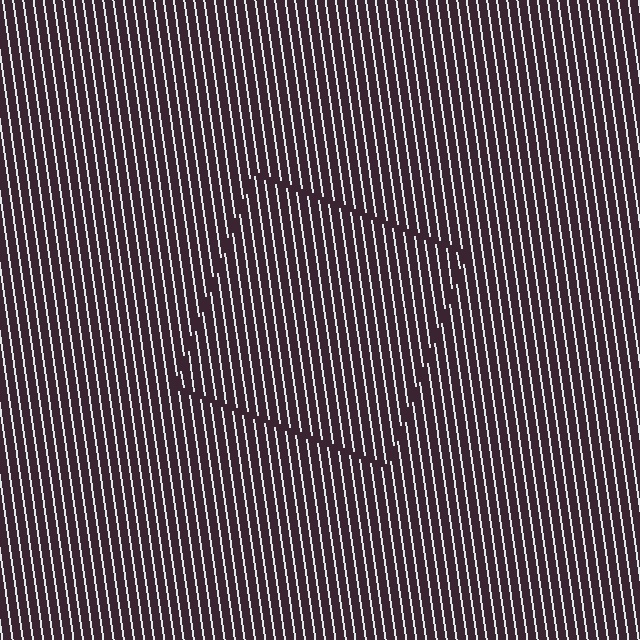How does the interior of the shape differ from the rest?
The interior of the shape contains the same grating, shifted by half a period — the contour is defined by the phase discontinuity where line-ends from the inner and outer gratings abut.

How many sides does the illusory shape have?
4 sides — the line-ends trace a square.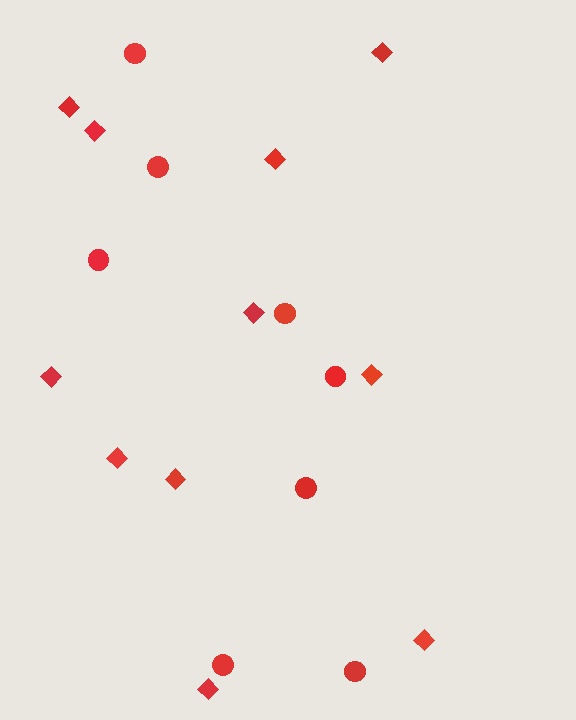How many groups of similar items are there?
There are 2 groups: one group of circles (8) and one group of diamonds (11).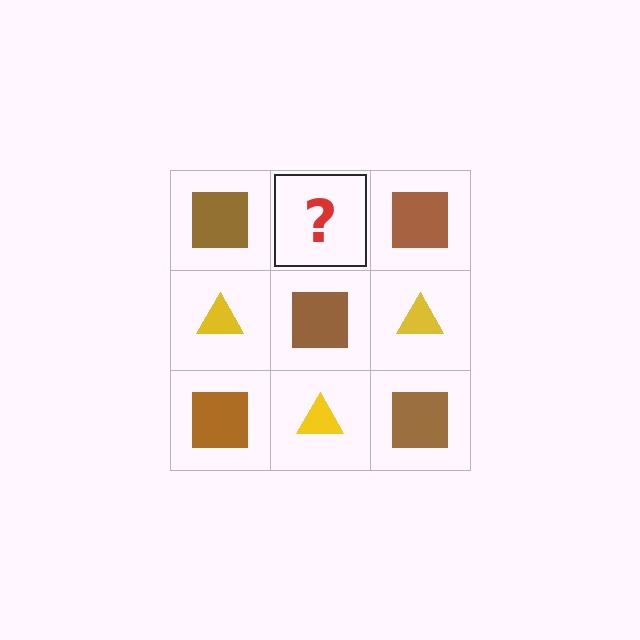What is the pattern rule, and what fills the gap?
The rule is that it alternates brown square and yellow triangle in a checkerboard pattern. The gap should be filled with a yellow triangle.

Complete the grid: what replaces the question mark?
The question mark should be replaced with a yellow triangle.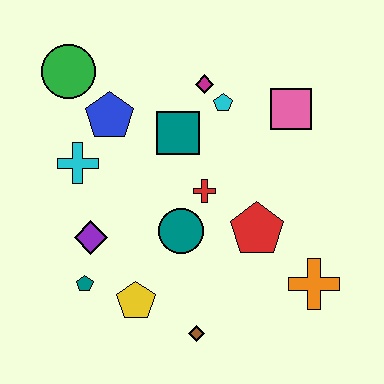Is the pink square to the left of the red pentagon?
No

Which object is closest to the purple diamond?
The teal pentagon is closest to the purple diamond.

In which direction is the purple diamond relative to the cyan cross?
The purple diamond is below the cyan cross.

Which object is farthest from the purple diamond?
The pink square is farthest from the purple diamond.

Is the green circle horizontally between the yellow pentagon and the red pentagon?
No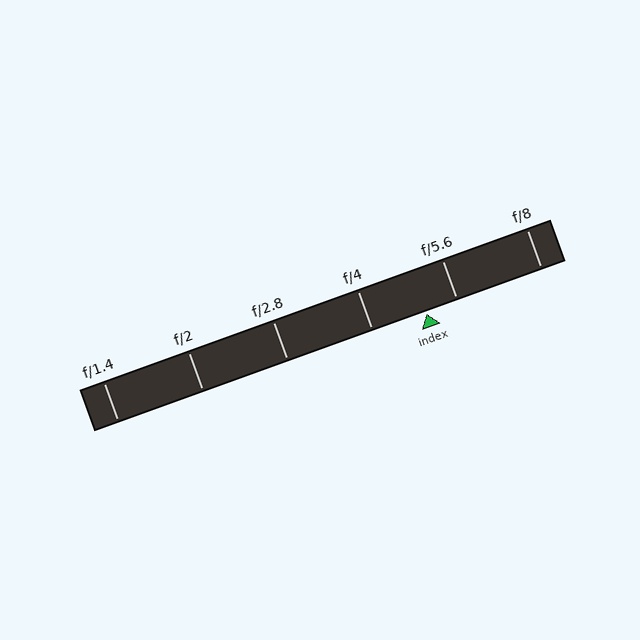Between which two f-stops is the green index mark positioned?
The index mark is between f/4 and f/5.6.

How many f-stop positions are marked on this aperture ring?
There are 6 f-stop positions marked.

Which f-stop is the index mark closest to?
The index mark is closest to f/5.6.